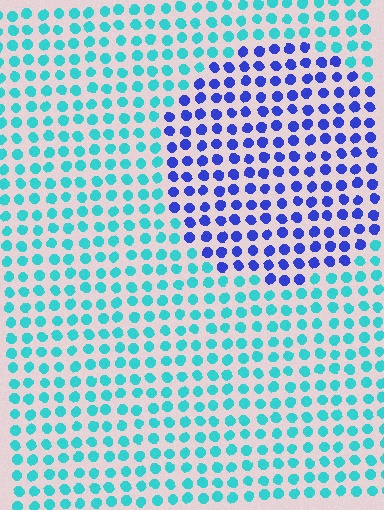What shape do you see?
I see a circle.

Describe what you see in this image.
The image is filled with small cyan elements in a uniform arrangement. A circle-shaped region is visible where the elements are tinted to a slightly different hue, forming a subtle color boundary.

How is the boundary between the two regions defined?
The boundary is defined purely by a slight shift in hue (about 57 degrees). Spacing, size, and orientation are identical on both sides.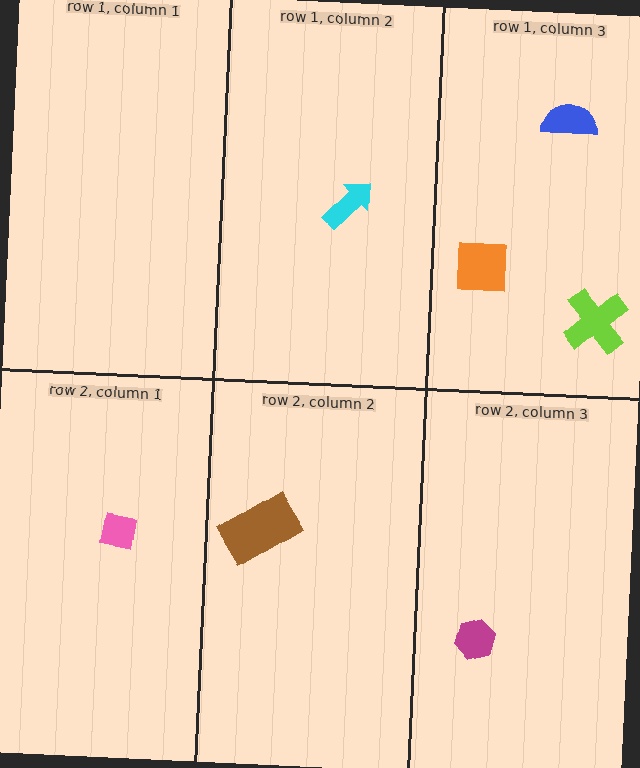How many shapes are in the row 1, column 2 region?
1.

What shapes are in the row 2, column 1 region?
The pink square.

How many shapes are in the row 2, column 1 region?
1.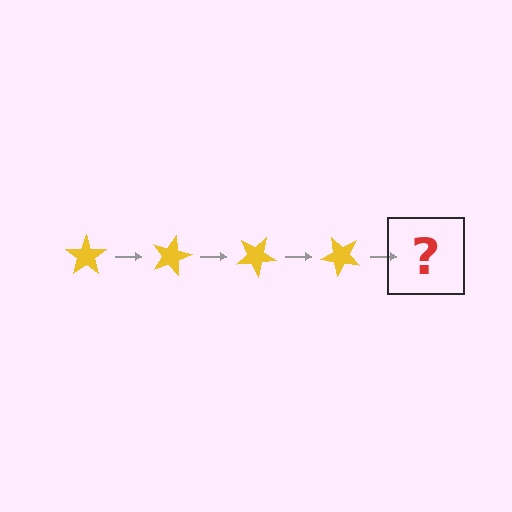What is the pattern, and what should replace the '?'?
The pattern is that the star rotates 15 degrees each step. The '?' should be a yellow star rotated 60 degrees.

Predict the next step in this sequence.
The next step is a yellow star rotated 60 degrees.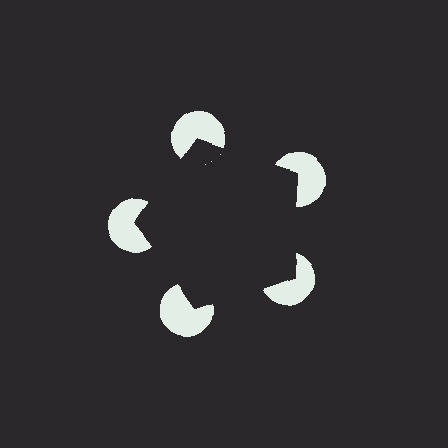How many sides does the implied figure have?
5 sides.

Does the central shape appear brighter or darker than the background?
It typically appears slightly darker than the background, even though no actual brightness change is drawn.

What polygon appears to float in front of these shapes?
An illusory pentagon — its edges are inferred from the aligned wedge cuts in the pac-man discs, not physically drawn.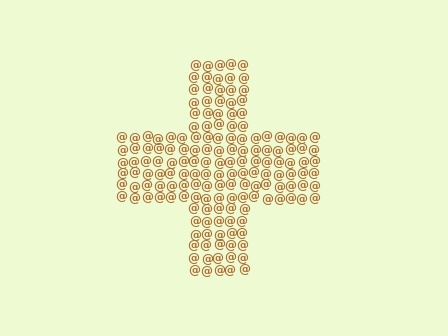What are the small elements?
The small elements are at signs.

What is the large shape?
The large shape is a cross.